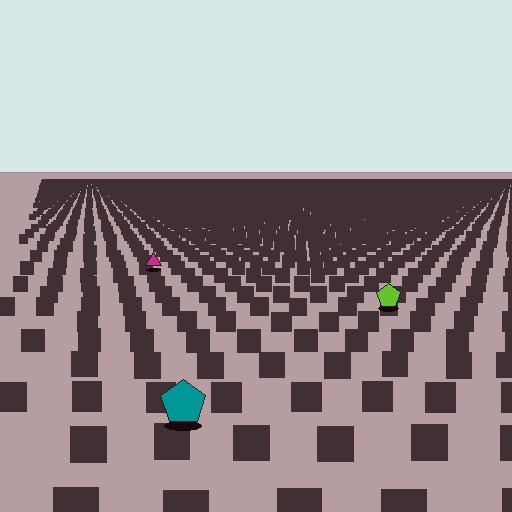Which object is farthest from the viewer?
The magenta triangle is farthest from the viewer. It appears smaller and the ground texture around it is denser.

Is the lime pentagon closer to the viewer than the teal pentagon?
No. The teal pentagon is closer — you can tell from the texture gradient: the ground texture is coarser near it.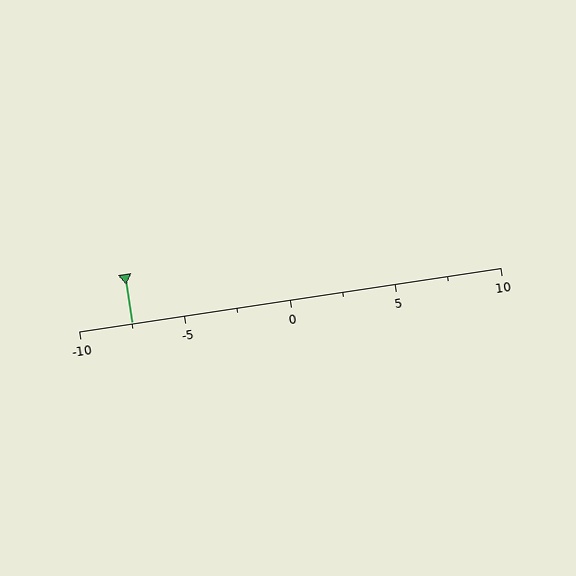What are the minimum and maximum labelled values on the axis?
The axis runs from -10 to 10.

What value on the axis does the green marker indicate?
The marker indicates approximately -7.5.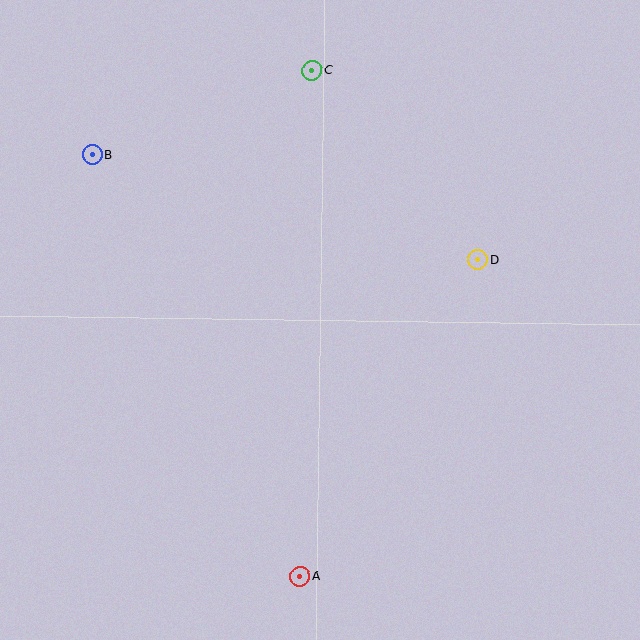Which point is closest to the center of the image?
Point D at (477, 260) is closest to the center.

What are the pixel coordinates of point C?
Point C is at (312, 70).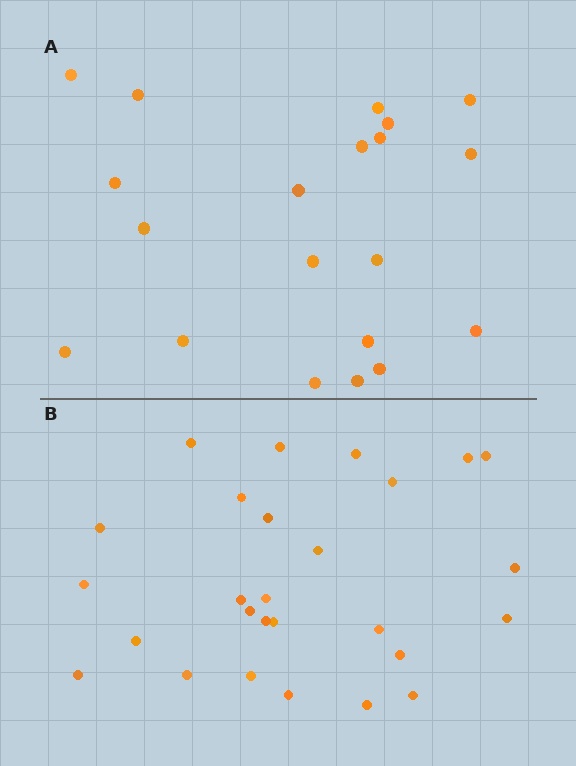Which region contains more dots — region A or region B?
Region B (the bottom region) has more dots.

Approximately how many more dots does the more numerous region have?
Region B has roughly 8 or so more dots than region A.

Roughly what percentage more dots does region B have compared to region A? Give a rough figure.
About 35% more.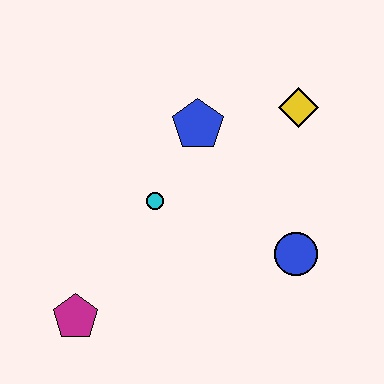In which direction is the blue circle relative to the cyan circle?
The blue circle is to the right of the cyan circle.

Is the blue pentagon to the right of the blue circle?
No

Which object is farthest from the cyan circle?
The yellow diamond is farthest from the cyan circle.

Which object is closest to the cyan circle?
The blue pentagon is closest to the cyan circle.